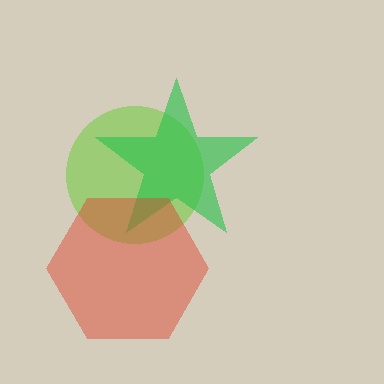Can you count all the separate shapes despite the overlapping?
Yes, there are 3 separate shapes.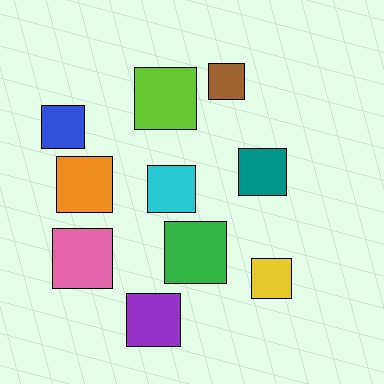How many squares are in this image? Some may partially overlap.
There are 10 squares.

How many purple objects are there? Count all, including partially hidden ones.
There is 1 purple object.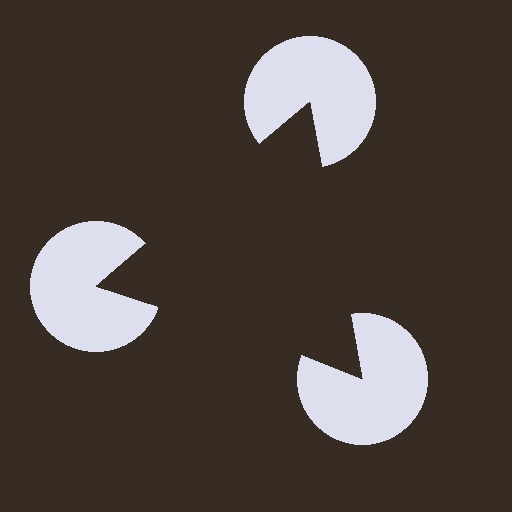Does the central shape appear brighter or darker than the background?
It typically appears slightly darker than the background, even though no actual brightness change is drawn.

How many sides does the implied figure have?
3 sides.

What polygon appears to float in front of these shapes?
An illusory triangle — its edges are inferred from the aligned wedge cuts in the pac-man discs, not physically drawn.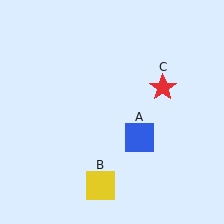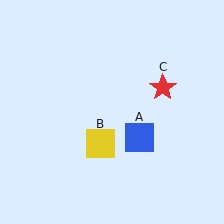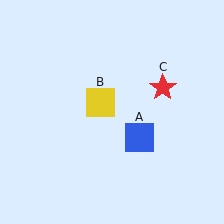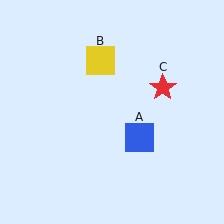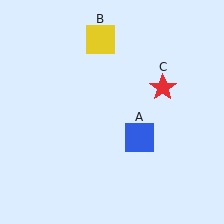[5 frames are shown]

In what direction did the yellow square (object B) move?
The yellow square (object B) moved up.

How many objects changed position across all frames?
1 object changed position: yellow square (object B).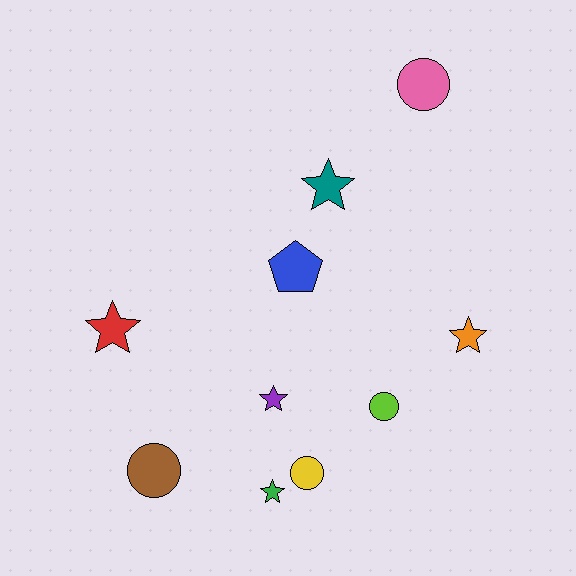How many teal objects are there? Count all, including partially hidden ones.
There is 1 teal object.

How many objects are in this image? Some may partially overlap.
There are 10 objects.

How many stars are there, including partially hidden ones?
There are 5 stars.